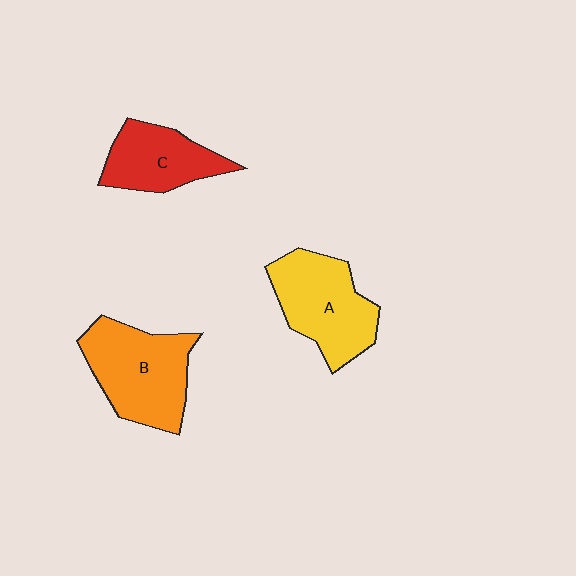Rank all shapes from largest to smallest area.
From largest to smallest: B (orange), A (yellow), C (red).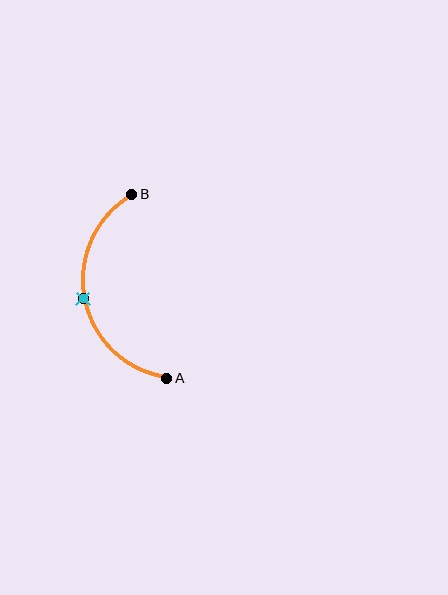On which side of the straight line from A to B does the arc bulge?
The arc bulges to the left of the straight line connecting A and B.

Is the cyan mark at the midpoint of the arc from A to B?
Yes. The cyan mark lies on the arc at equal arc-length from both A and B — it is the arc midpoint.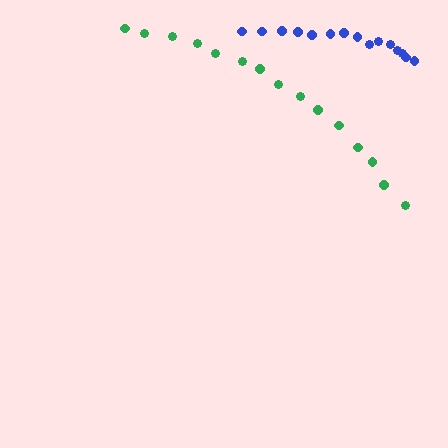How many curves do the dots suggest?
There are 2 distinct paths.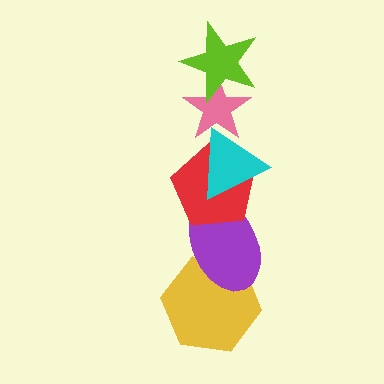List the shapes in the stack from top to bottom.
From top to bottom: the lime star, the pink star, the cyan triangle, the red pentagon, the purple ellipse, the yellow hexagon.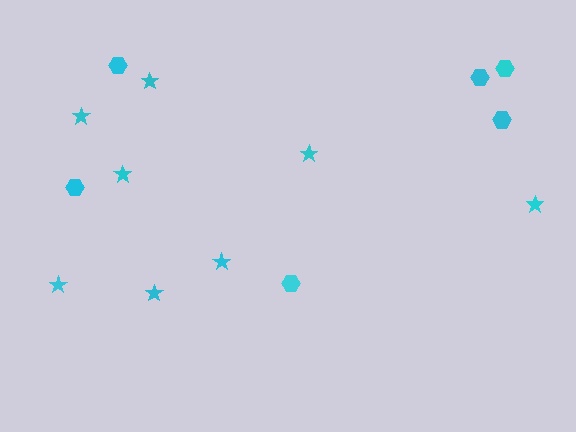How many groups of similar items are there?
There are 2 groups: one group of hexagons (6) and one group of stars (8).